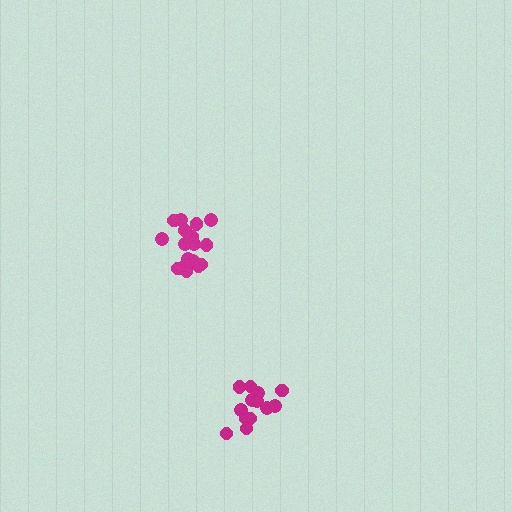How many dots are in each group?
Group 1: 18 dots, Group 2: 14 dots (32 total).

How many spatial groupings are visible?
There are 2 spatial groupings.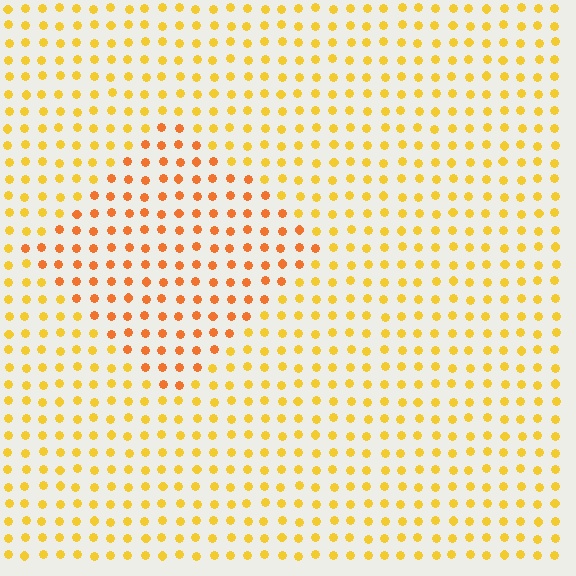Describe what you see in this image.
The image is filled with small yellow elements in a uniform arrangement. A diamond-shaped region is visible where the elements are tinted to a slightly different hue, forming a subtle color boundary.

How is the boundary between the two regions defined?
The boundary is defined purely by a slight shift in hue (about 27 degrees). Spacing, size, and orientation are identical on both sides.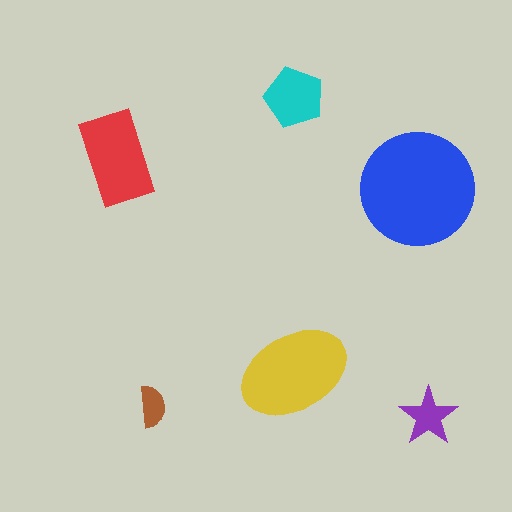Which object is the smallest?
The brown semicircle.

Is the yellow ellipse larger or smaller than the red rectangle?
Larger.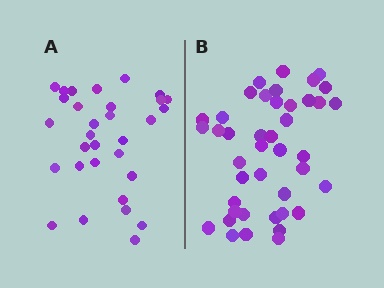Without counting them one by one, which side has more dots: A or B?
Region B (the right region) has more dots.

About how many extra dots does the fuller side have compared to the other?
Region B has roughly 12 or so more dots than region A.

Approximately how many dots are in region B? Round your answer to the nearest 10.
About 40 dots. (The exact count is 42, which rounds to 40.)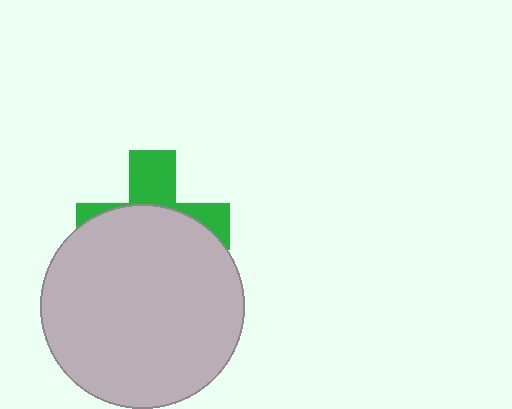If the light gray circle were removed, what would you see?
You would see the complete green cross.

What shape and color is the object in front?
The object in front is a light gray circle.